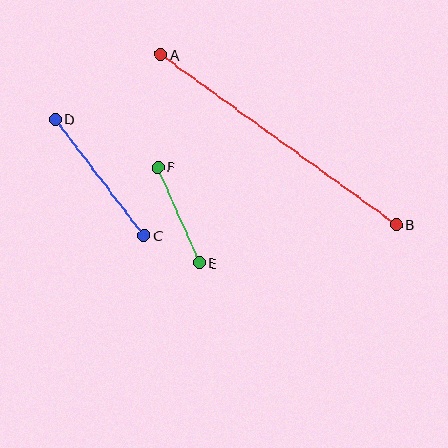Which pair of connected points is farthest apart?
Points A and B are farthest apart.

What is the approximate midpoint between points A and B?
The midpoint is at approximately (279, 140) pixels.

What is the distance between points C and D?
The distance is approximately 147 pixels.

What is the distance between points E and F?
The distance is approximately 105 pixels.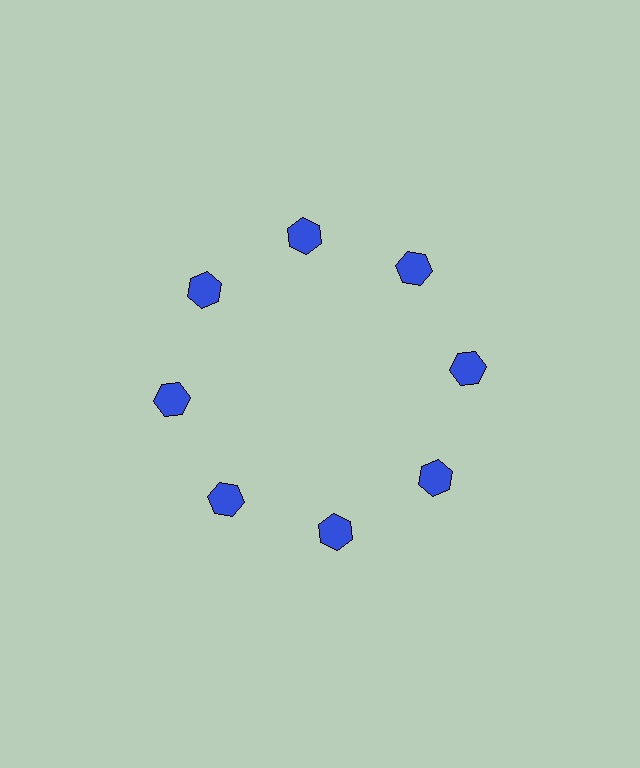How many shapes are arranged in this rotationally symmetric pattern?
There are 8 shapes, arranged in 8 groups of 1.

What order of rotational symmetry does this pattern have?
This pattern has 8-fold rotational symmetry.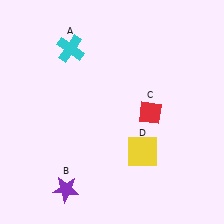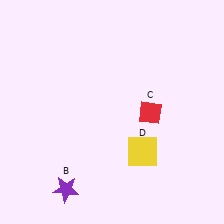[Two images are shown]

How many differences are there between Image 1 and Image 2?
There is 1 difference between the two images.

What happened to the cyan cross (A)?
The cyan cross (A) was removed in Image 2. It was in the top-left area of Image 1.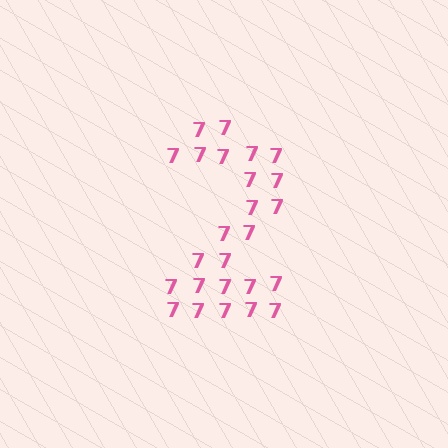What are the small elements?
The small elements are digit 7's.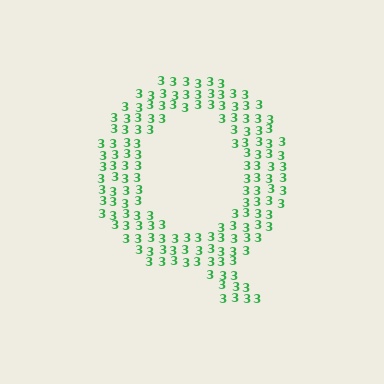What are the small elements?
The small elements are digit 3's.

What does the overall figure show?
The overall figure shows the letter Q.